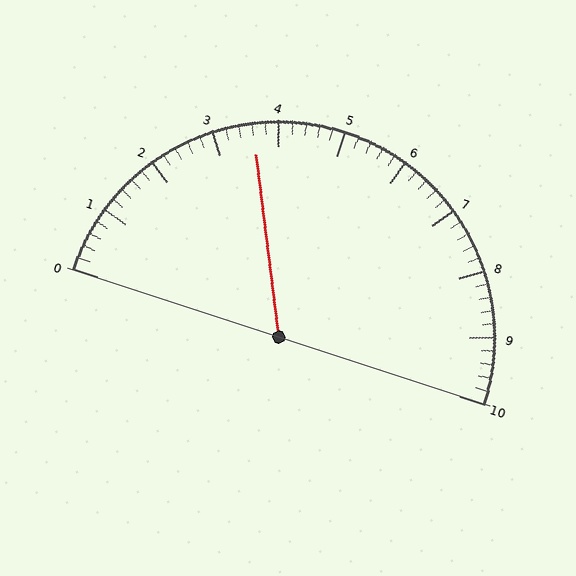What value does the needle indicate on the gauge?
The needle indicates approximately 3.6.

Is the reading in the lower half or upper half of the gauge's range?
The reading is in the lower half of the range (0 to 10).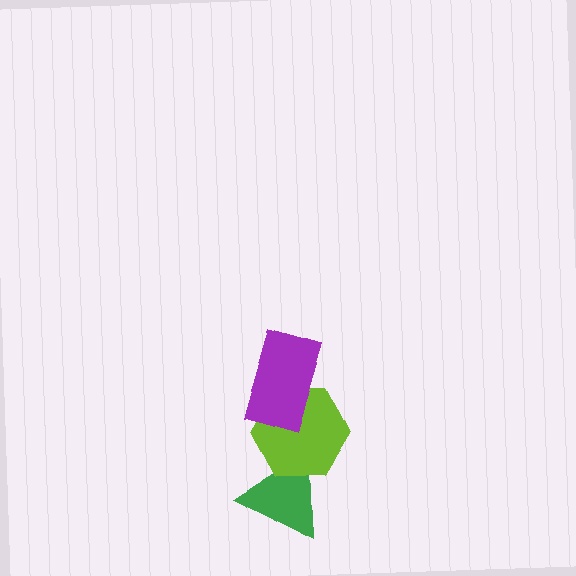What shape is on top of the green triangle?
The lime hexagon is on top of the green triangle.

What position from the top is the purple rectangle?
The purple rectangle is 1st from the top.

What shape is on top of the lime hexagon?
The purple rectangle is on top of the lime hexagon.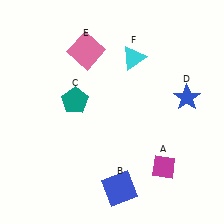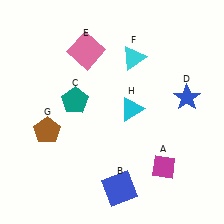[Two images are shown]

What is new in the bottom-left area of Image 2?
A brown pentagon (G) was added in the bottom-left area of Image 2.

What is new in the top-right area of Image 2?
A cyan triangle (H) was added in the top-right area of Image 2.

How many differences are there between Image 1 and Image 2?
There are 2 differences between the two images.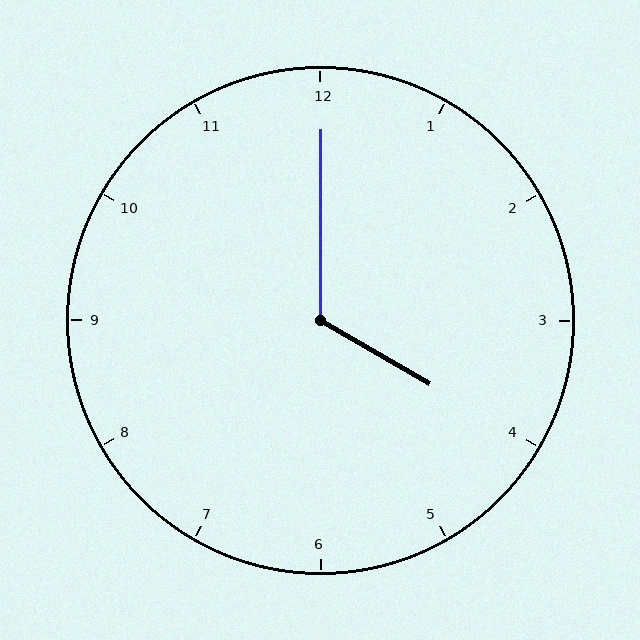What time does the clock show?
4:00.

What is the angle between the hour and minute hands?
Approximately 120 degrees.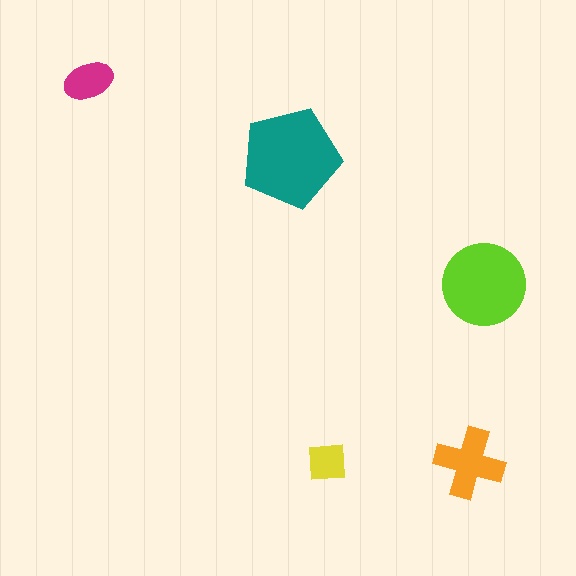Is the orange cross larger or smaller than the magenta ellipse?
Larger.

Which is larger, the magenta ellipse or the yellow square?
The magenta ellipse.